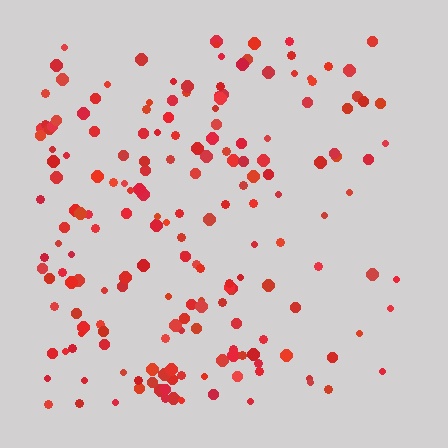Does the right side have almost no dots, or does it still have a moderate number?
Still a moderate number, just noticeably fewer than the left.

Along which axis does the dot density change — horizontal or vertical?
Horizontal.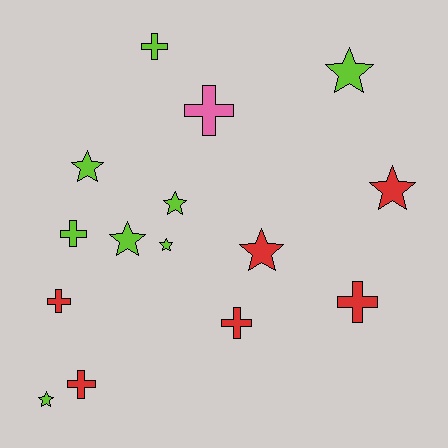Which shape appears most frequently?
Star, with 8 objects.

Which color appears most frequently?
Lime, with 8 objects.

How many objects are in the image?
There are 15 objects.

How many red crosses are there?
There are 4 red crosses.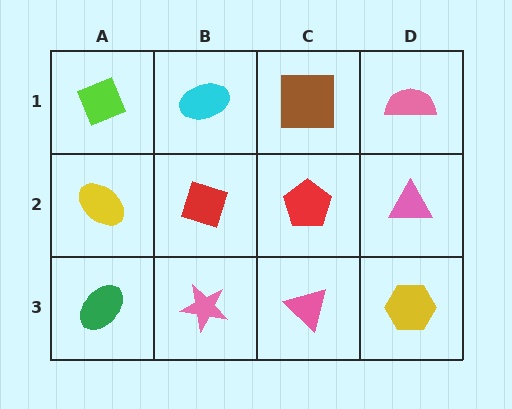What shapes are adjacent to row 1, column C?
A red pentagon (row 2, column C), a cyan ellipse (row 1, column B), a pink semicircle (row 1, column D).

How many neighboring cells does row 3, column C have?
3.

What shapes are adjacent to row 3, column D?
A pink triangle (row 2, column D), a pink triangle (row 3, column C).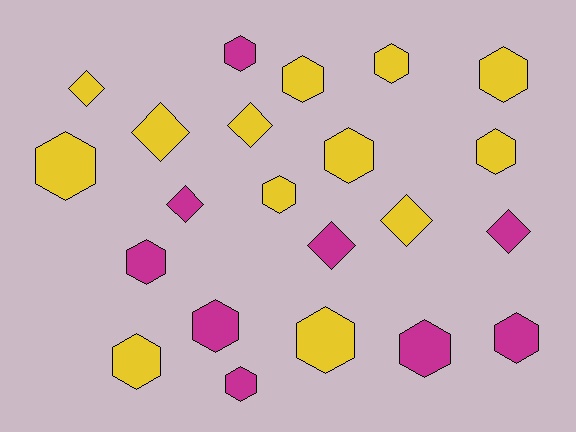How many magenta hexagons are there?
There are 6 magenta hexagons.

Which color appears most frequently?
Yellow, with 13 objects.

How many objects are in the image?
There are 22 objects.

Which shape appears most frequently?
Hexagon, with 15 objects.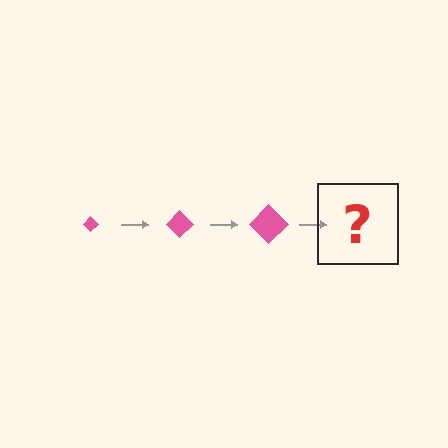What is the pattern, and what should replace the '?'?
The pattern is that the diamond gets progressively larger each step. The '?' should be a pink diamond, larger than the previous one.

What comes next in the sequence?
The next element should be a pink diamond, larger than the previous one.